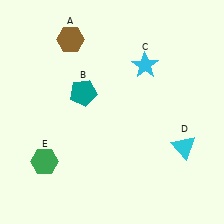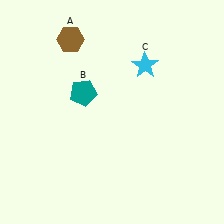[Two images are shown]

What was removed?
The cyan triangle (D), the green hexagon (E) were removed in Image 2.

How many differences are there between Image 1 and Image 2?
There are 2 differences between the two images.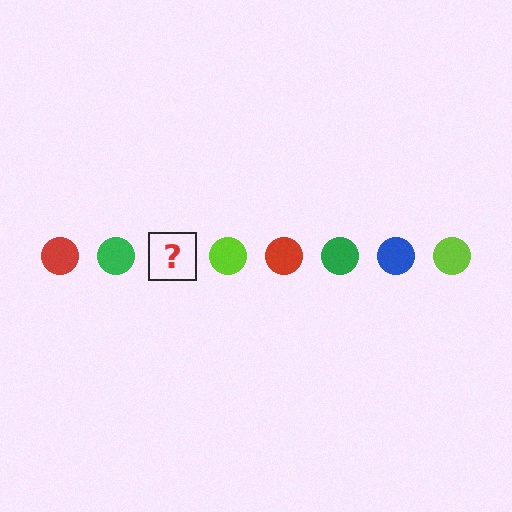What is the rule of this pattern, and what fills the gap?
The rule is that the pattern cycles through red, green, blue, lime circles. The gap should be filled with a blue circle.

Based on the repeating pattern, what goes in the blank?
The blank should be a blue circle.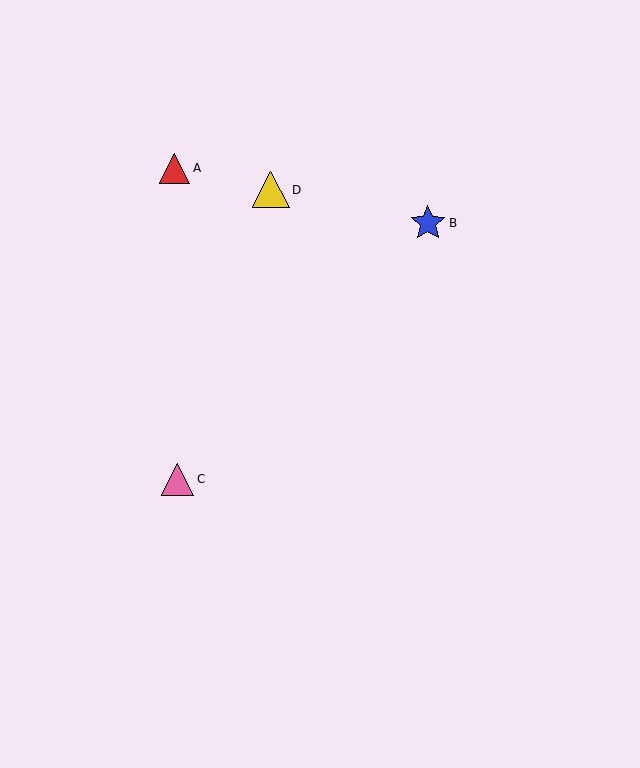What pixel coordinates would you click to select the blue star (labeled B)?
Click at (428, 223) to select the blue star B.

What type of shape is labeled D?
Shape D is a yellow triangle.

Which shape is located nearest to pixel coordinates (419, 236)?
The blue star (labeled B) at (428, 223) is nearest to that location.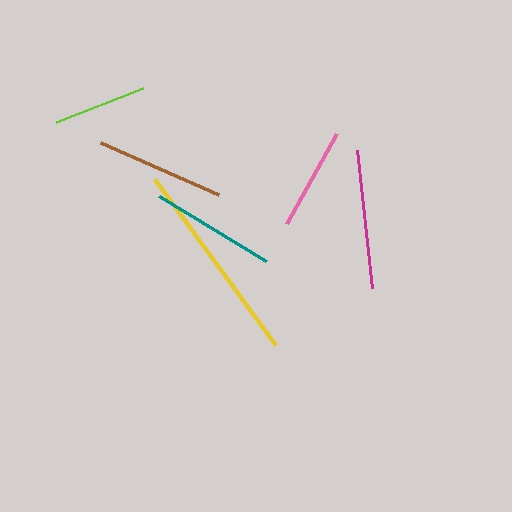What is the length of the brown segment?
The brown segment is approximately 129 pixels long.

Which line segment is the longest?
The yellow line is the longest at approximately 205 pixels.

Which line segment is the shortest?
The lime line is the shortest at approximately 94 pixels.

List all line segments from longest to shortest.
From longest to shortest: yellow, magenta, brown, teal, pink, lime.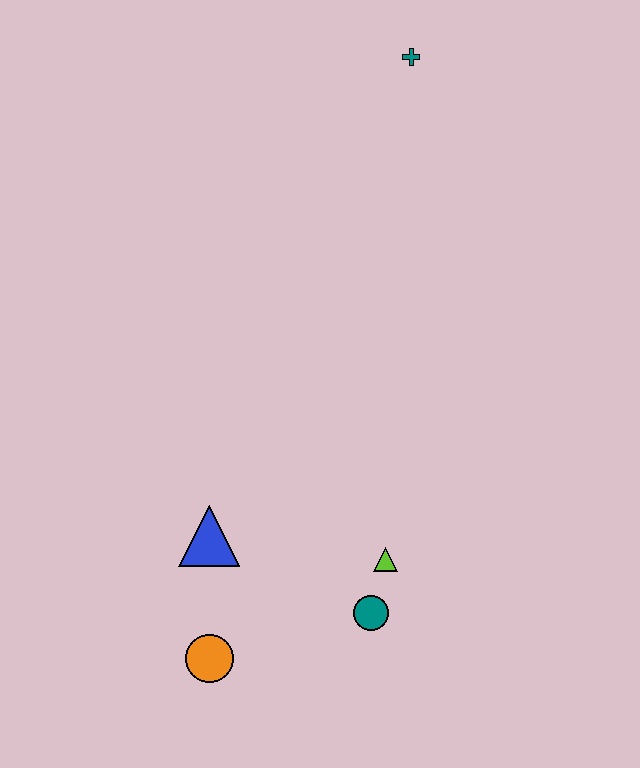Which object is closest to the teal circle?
The lime triangle is closest to the teal circle.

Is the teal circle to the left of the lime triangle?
Yes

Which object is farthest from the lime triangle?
The teal cross is farthest from the lime triangle.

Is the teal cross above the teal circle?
Yes